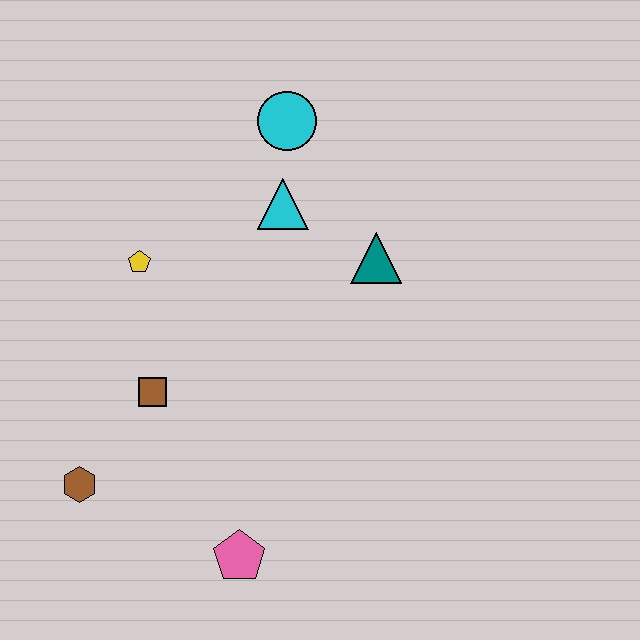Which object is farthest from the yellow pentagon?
The pink pentagon is farthest from the yellow pentagon.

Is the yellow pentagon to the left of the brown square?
Yes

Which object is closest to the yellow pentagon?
The brown square is closest to the yellow pentagon.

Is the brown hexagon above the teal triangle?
No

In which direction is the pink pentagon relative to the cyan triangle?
The pink pentagon is below the cyan triangle.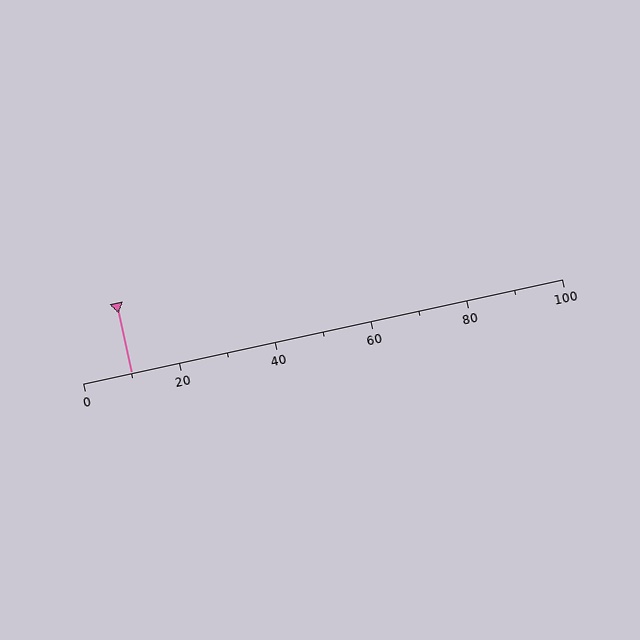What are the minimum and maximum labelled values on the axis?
The axis runs from 0 to 100.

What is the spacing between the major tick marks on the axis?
The major ticks are spaced 20 apart.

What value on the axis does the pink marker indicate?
The marker indicates approximately 10.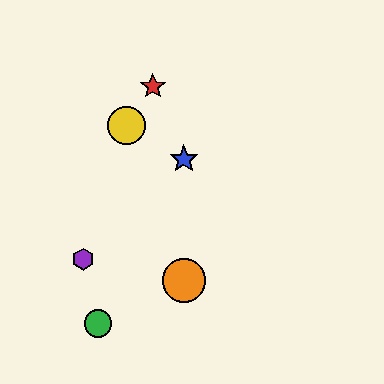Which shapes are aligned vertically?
The blue star, the orange circle are aligned vertically.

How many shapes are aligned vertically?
2 shapes (the blue star, the orange circle) are aligned vertically.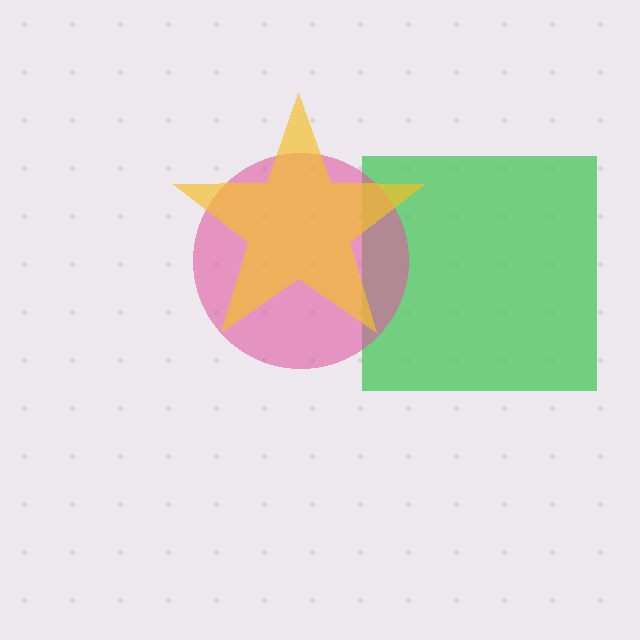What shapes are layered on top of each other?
The layered shapes are: a green square, a pink circle, a yellow star.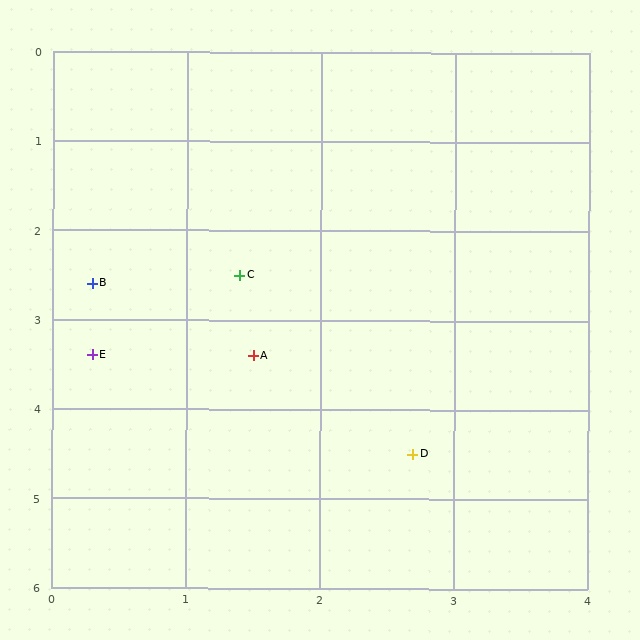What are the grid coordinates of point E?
Point E is at approximately (0.3, 3.4).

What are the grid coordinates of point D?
Point D is at approximately (2.7, 4.5).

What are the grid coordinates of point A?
Point A is at approximately (1.5, 3.4).